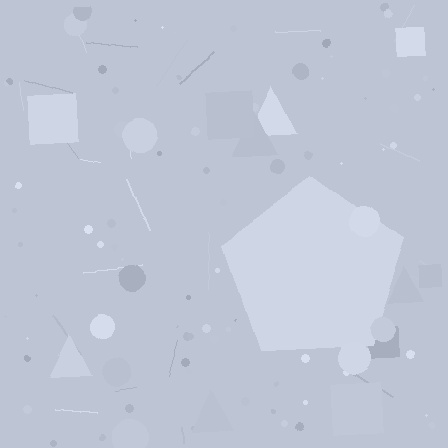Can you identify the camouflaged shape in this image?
The camouflaged shape is a pentagon.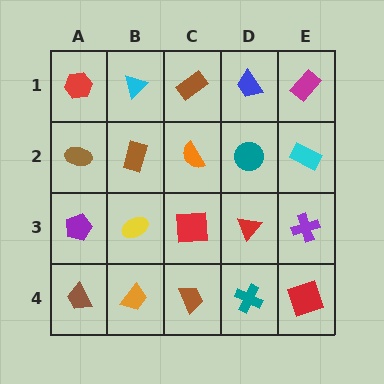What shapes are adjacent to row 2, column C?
A brown rectangle (row 1, column C), a red square (row 3, column C), a brown rectangle (row 2, column B), a teal circle (row 2, column D).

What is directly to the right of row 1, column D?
A magenta rectangle.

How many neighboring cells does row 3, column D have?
4.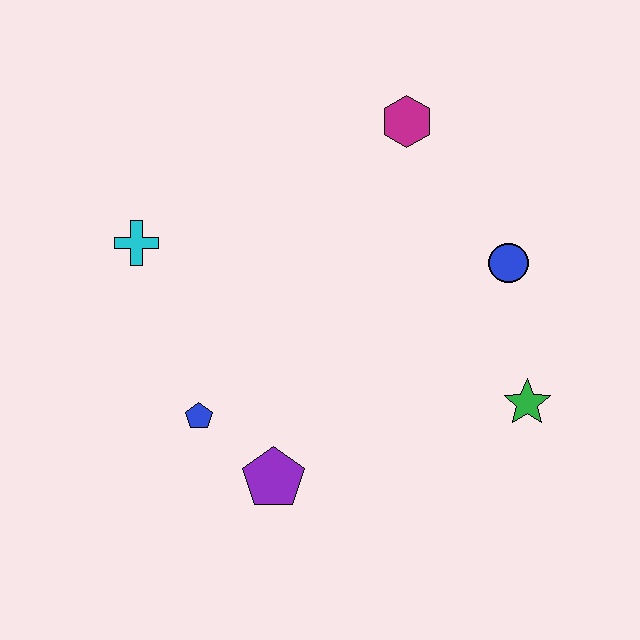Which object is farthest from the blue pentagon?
The magenta hexagon is farthest from the blue pentagon.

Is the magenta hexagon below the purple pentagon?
No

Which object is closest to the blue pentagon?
The purple pentagon is closest to the blue pentagon.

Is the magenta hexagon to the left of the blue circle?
Yes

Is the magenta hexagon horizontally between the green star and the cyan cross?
Yes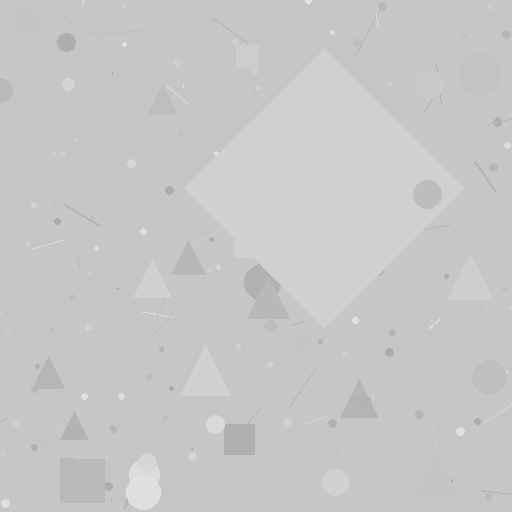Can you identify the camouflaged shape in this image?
The camouflaged shape is a diamond.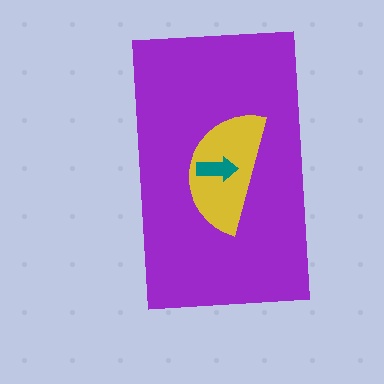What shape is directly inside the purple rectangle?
The yellow semicircle.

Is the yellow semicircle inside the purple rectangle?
Yes.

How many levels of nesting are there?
3.